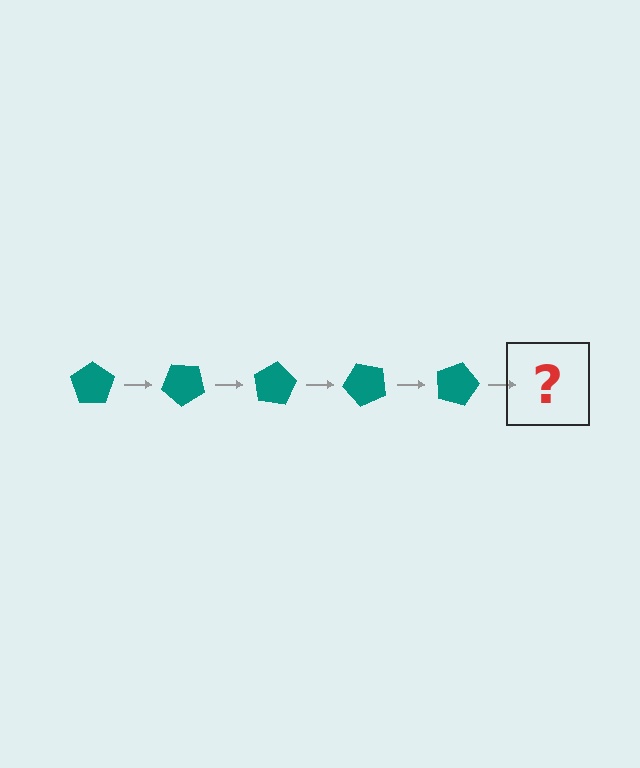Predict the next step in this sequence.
The next step is a teal pentagon rotated 200 degrees.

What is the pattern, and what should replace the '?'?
The pattern is that the pentagon rotates 40 degrees each step. The '?' should be a teal pentagon rotated 200 degrees.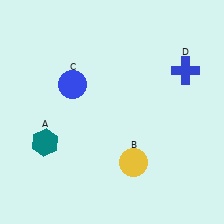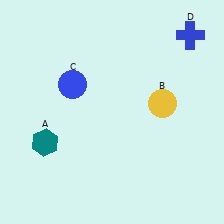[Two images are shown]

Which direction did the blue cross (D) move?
The blue cross (D) moved up.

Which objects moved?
The objects that moved are: the yellow circle (B), the blue cross (D).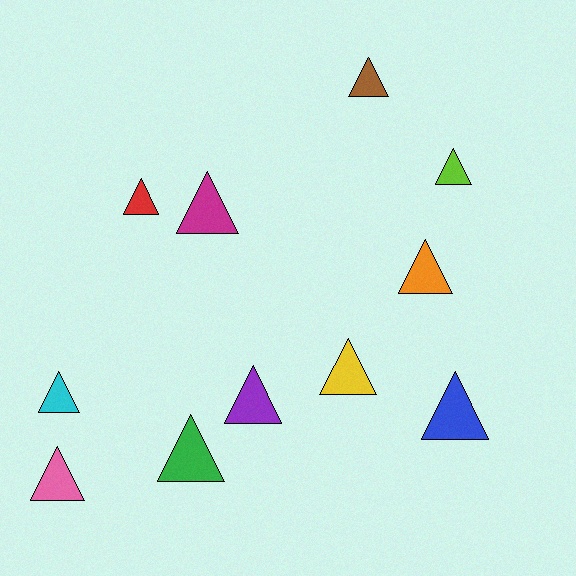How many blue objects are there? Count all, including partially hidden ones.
There is 1 blue object.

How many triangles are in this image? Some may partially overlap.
There are 11 triangles.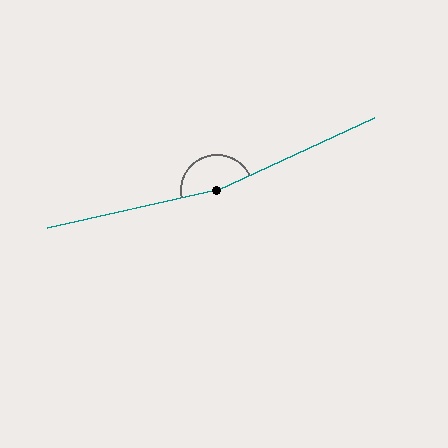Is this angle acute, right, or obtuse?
It is obtuse.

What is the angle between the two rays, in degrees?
Approximately 168 degrees.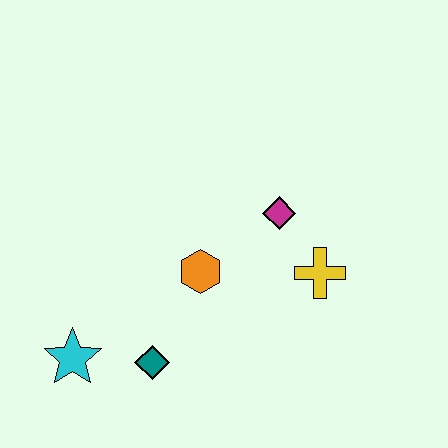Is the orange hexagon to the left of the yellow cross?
Yes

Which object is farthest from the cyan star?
The yellow cross is farthest from the cyan star.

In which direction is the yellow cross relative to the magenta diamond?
The yellow cross is below the magenta diamond.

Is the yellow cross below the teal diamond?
No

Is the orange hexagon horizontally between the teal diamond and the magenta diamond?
Yes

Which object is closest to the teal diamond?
The cyan star is closest to the teal diamond.